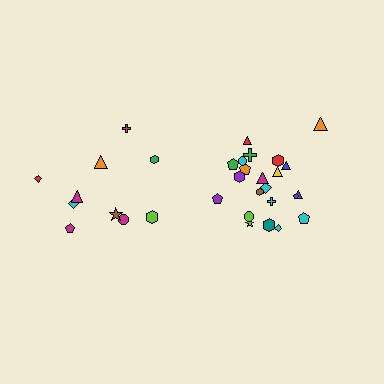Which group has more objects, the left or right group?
The right group.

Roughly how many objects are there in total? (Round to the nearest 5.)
Roughly 30 objects in total.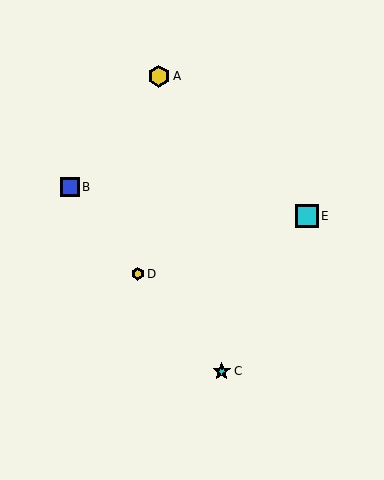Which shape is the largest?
The cyan square (labeled E) is the largest.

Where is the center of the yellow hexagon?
The center of the yellow hexagon is at (159, 76).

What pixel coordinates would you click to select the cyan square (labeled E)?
Click at (307, 216) to select the cyan square E.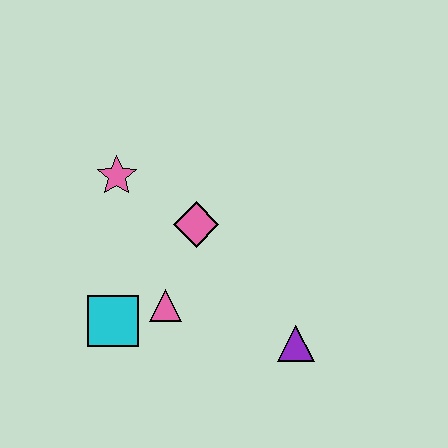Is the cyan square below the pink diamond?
Yes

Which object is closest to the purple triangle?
The pink triangle is closest to the purple triangle.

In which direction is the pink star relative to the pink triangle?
The pink star is above the pink triangle.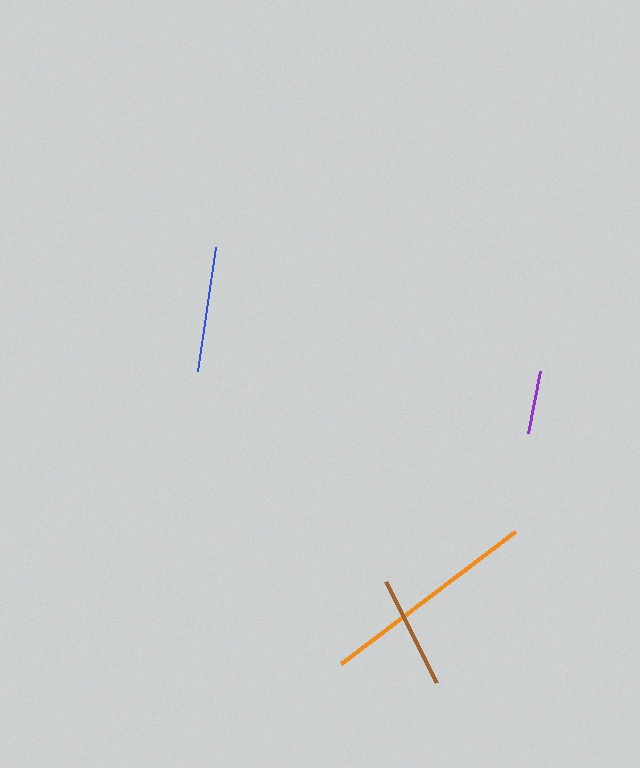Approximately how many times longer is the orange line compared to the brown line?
The orange line is approximately 1.9 times the length of the brown line.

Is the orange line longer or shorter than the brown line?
The orange line is longer than the brown line.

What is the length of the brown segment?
The brown segment is approximately 113 pixels long.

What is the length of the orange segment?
The orange segment is approximately 218 pixels long.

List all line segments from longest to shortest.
From longest to shortest: orange, blue, brown, purple.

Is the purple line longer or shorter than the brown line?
The brown line is longer than the purple line.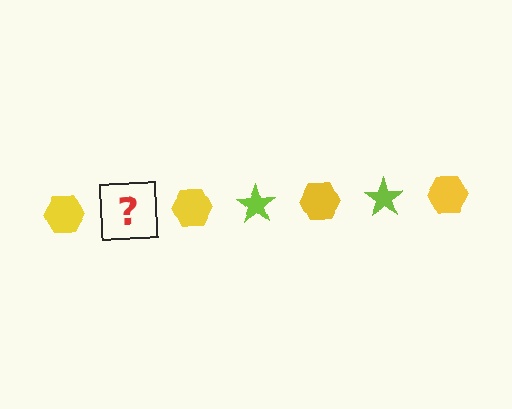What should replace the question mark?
The question mark should be replaced with a lime star.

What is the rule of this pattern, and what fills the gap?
The rule is that the pattern alternates between yellow hexagon and lime star. The gap should be filled with a lime star.